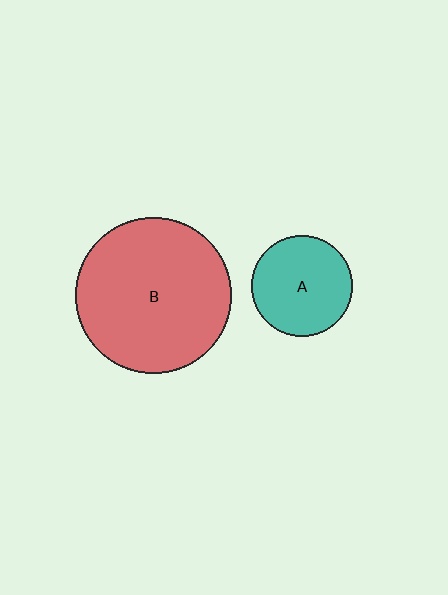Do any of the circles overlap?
No, none of the circles overlap.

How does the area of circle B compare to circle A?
Approximately 2.4 times.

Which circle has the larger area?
Circle B (red).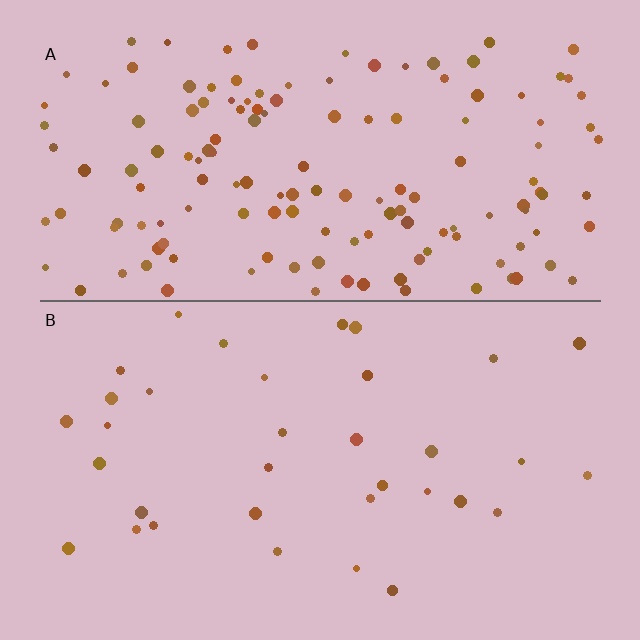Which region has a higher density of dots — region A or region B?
A (the top).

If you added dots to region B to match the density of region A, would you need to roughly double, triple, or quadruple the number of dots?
Approximately quadruple.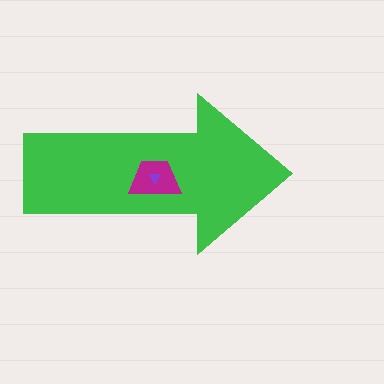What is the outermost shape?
The green arrow.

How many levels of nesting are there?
3.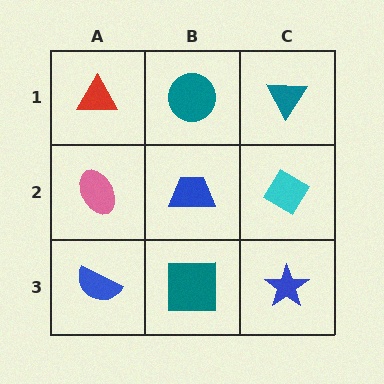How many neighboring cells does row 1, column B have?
3.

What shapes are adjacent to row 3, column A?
A pink ellipse (row 2, column A), a teal square (row 3, column B).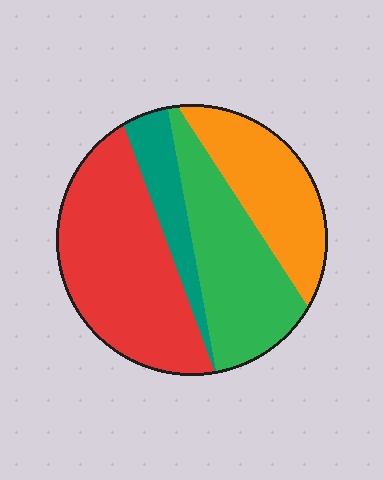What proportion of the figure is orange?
Orange takes up less than a quarter of the figure.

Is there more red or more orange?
Red.